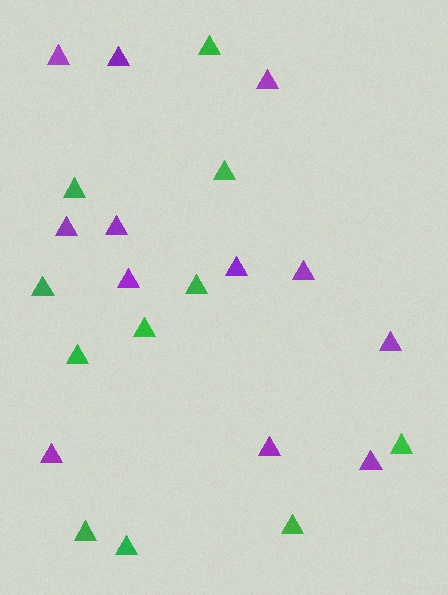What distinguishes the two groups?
There are 2 groups: one group of green triangles (11) and one group of purple triangles (12).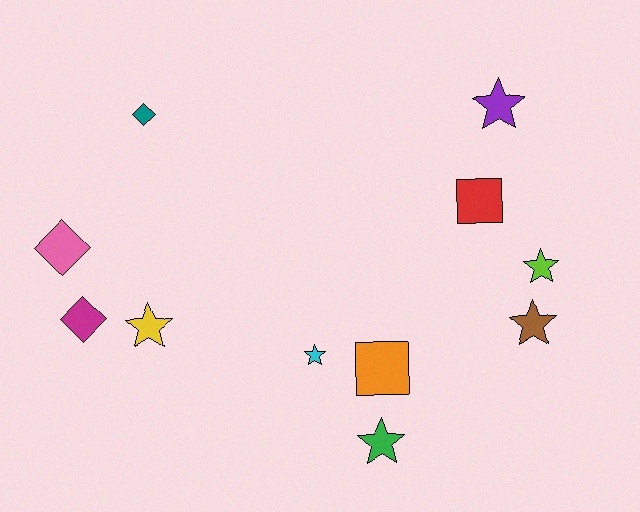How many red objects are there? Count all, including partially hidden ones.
There is 1 red object.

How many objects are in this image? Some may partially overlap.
There are 11 objects.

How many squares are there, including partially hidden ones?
There are 2 squares.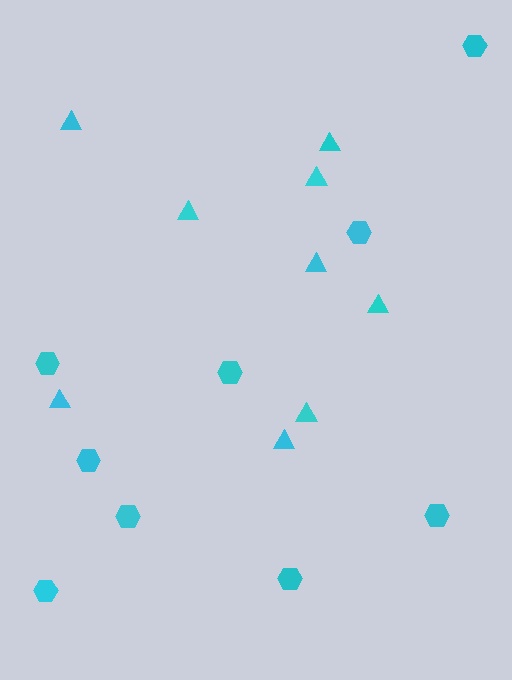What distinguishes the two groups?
There are 2 groups: one group of hexagons (9) and one group of triangles (9).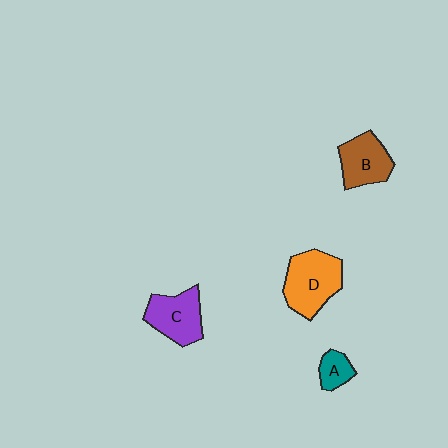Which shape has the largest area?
Shape D (orange).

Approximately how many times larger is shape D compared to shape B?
Approximately 1.3 times.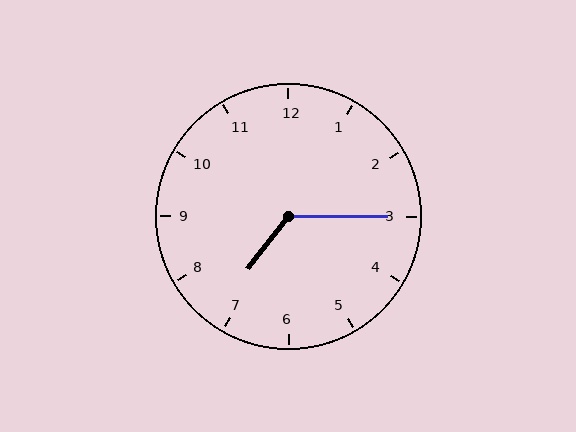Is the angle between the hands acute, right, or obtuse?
It is obtuse.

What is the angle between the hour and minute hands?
Approximately 128 degrees.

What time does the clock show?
7:15.